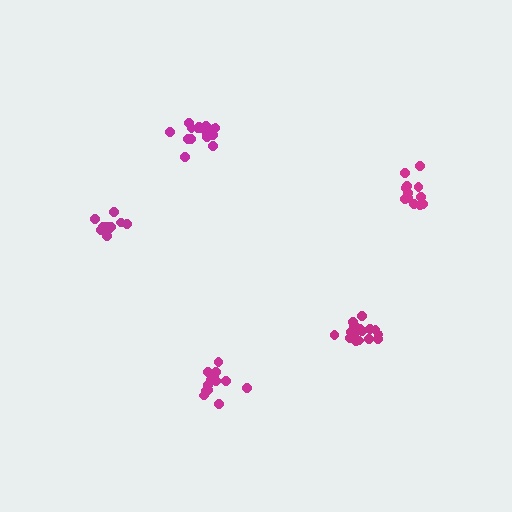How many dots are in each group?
Group 1: 16 dots, Group 2: 13 dots, Group 3: 13 dots, Group 4: 10 dots, Group 5: 16 dots (68 total).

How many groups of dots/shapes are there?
There are 5 groups.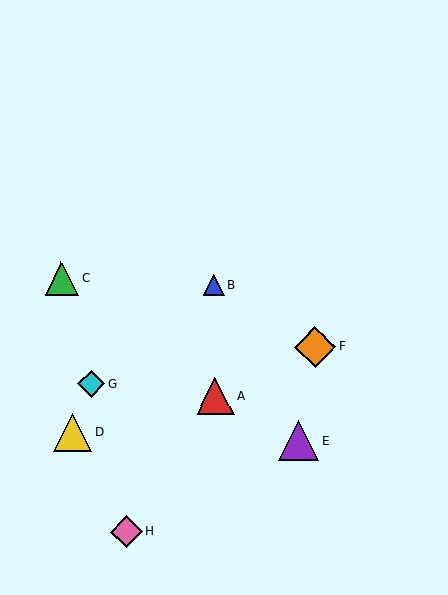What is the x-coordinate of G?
Object G is at x≈92.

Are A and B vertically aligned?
Yes, both are at x≈215.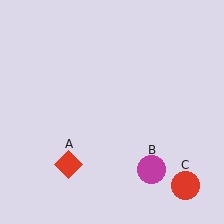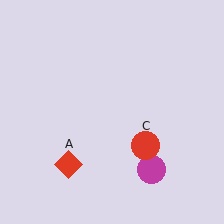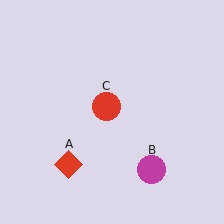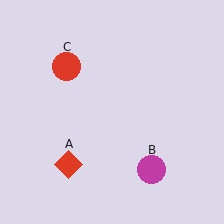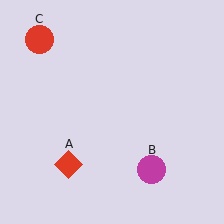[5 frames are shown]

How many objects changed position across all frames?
1 object changed position: red circle (object C).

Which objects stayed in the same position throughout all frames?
Red diamond (object A) and magenta circle (object B) remained stationary.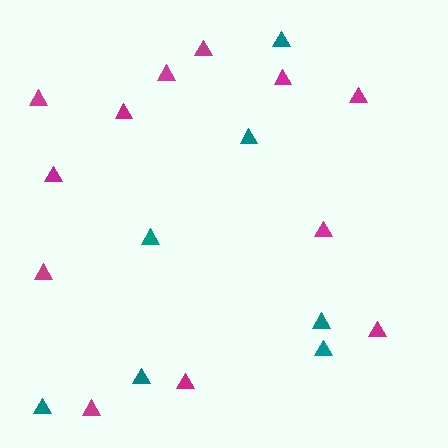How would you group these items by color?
There are 2 groups: one group of teal triangles (7) and one group of magenta triangles (12).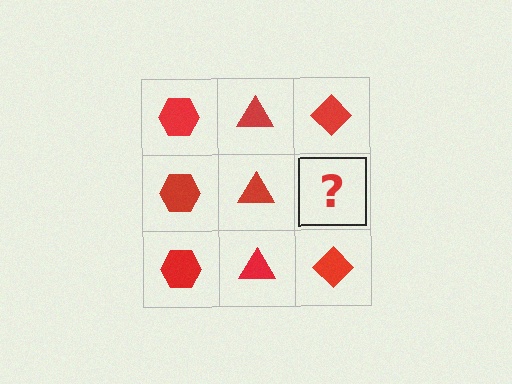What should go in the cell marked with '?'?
The missing cell should contain a red diamond.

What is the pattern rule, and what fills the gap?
The rule is that each column has a consistent shape. The gap should be filled with a red diamond.